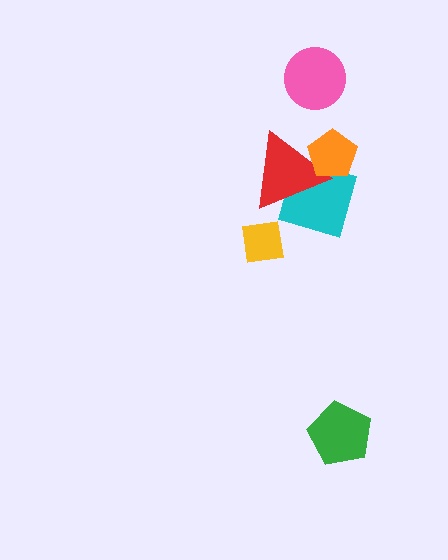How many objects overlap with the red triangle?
2 objects overlap with the red triangle.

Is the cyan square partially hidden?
Yes, it is partially covered by another shape.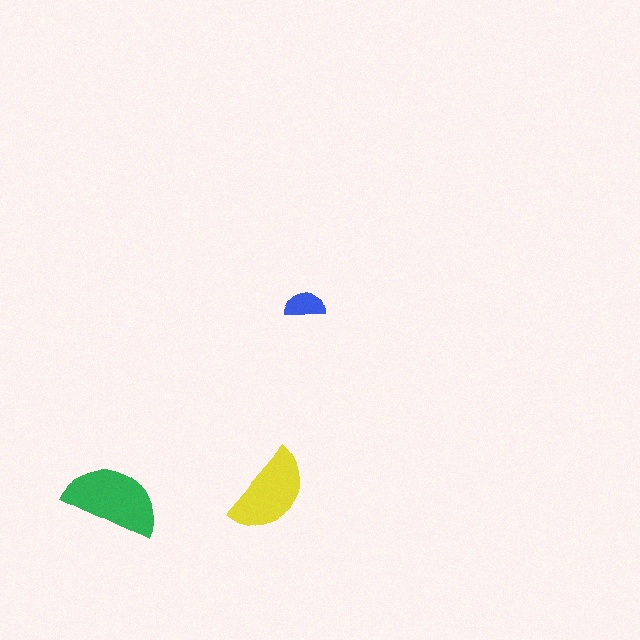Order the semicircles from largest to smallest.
the green one, the yellow one, the blue one.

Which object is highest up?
The blue semicircle is topmost.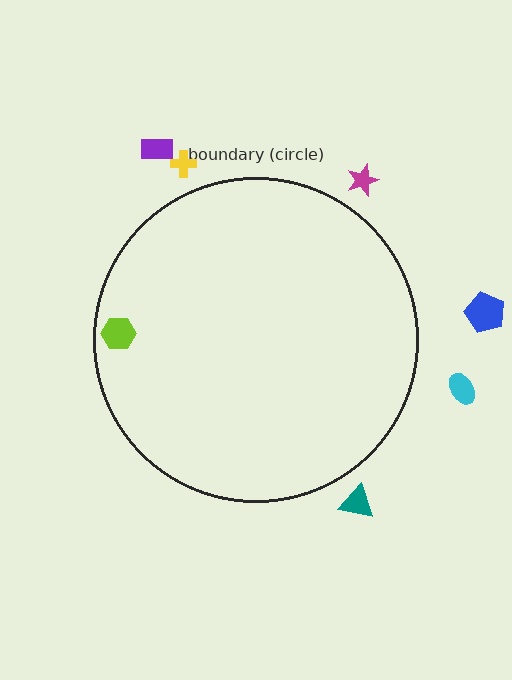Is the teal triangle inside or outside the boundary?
Outside.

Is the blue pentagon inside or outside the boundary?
Outside.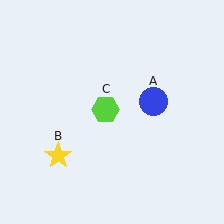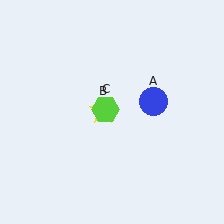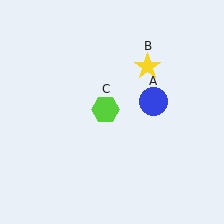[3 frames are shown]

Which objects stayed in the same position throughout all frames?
Blue circle (object A) and lime hexagon (object C) remained stationary.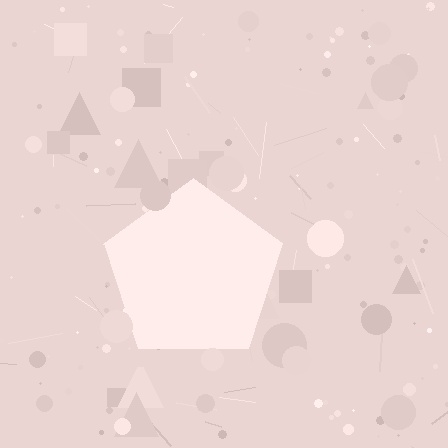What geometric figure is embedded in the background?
A pentagon is embedded in the background.